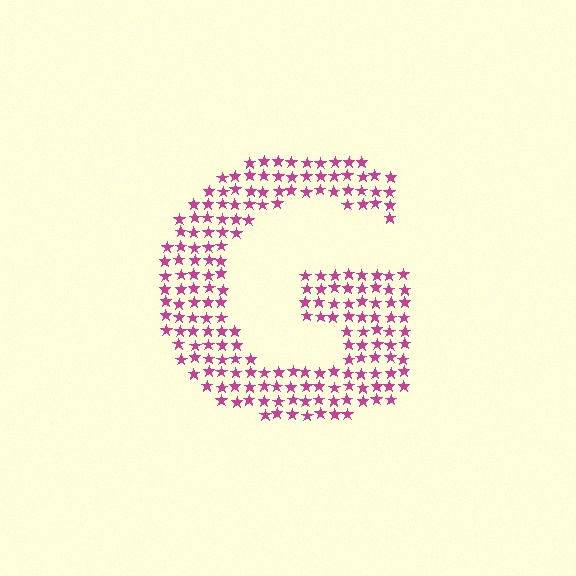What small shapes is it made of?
It is made of small stars.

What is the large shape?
The large shape is the letter G.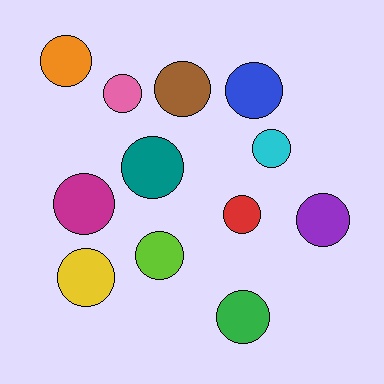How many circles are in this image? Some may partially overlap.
There are 12 circles.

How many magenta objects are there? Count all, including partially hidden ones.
There is 1 magenta object.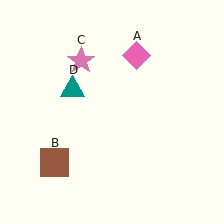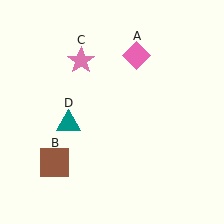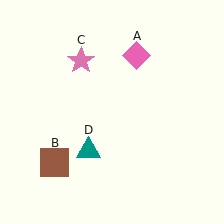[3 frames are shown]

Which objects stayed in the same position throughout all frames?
Pink diamond (object A) and brown square (object B) and pink star (object C) remained stationary.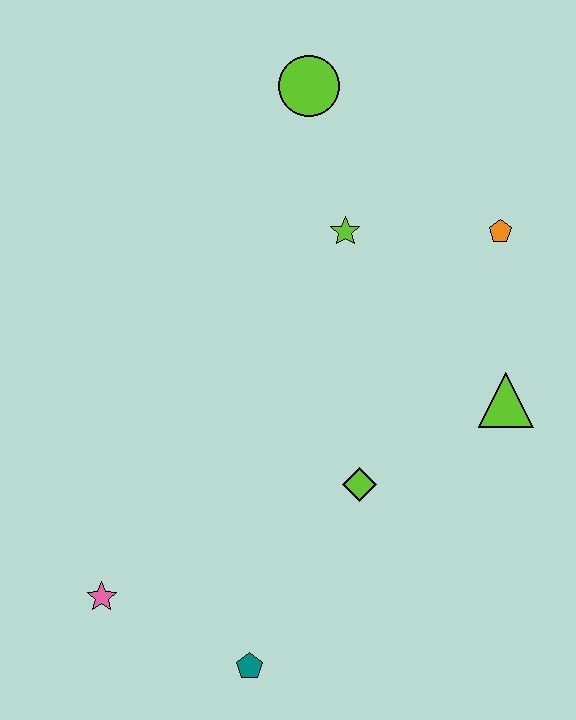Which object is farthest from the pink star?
The lime circle is farthest from the pink star.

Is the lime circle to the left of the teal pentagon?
No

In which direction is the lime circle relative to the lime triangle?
The lime circle is above the lime triangle.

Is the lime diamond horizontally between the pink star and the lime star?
No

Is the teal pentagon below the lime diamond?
Yes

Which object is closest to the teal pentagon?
The pink star is closest to the teal pentagon.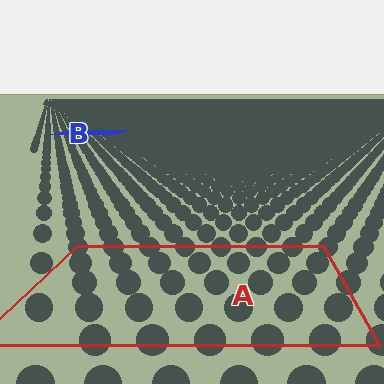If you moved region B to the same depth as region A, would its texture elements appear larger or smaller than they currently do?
They would appear larger. At a closer depth, the same texture elements are projected at a bigger on-screen size.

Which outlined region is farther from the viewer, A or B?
Region B is farther from the viewer — the texture elements inside it appear smaller and more densely packed.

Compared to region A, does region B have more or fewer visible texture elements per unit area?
Region B has more texture elements per unit area — they are packed more densely because it is farther away.